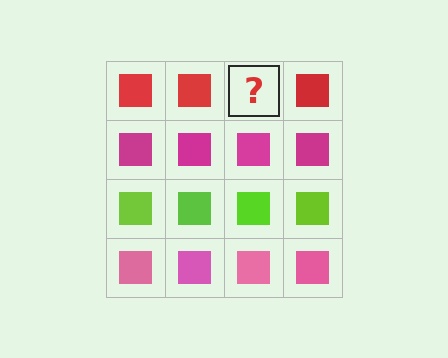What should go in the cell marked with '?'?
The missing cell should contain a red square.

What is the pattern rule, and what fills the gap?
The rule is that each row has a consistent color. The gap should be filled with a red square.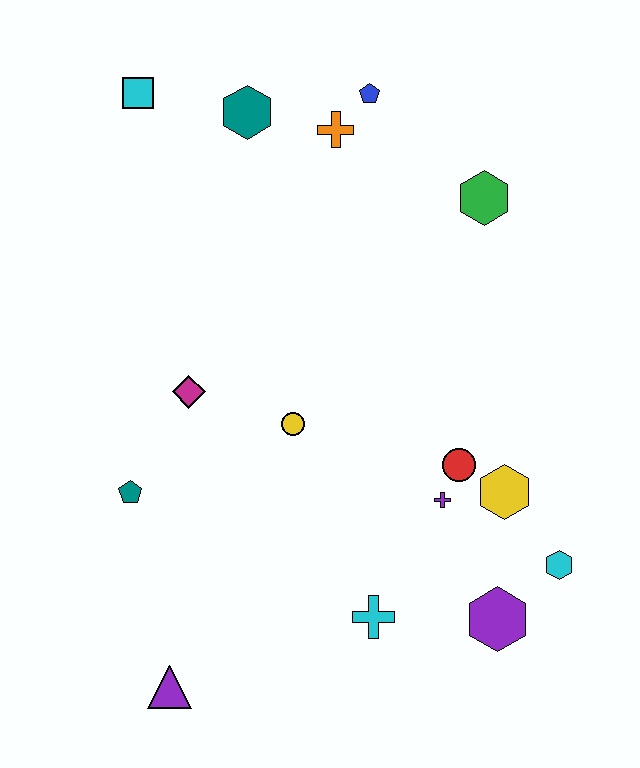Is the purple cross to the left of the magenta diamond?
No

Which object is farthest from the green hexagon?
The purple triangle is farthest from the green hexagon.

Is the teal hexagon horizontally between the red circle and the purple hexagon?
No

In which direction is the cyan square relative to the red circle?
The cyan square is above the red circle.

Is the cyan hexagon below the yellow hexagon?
Yes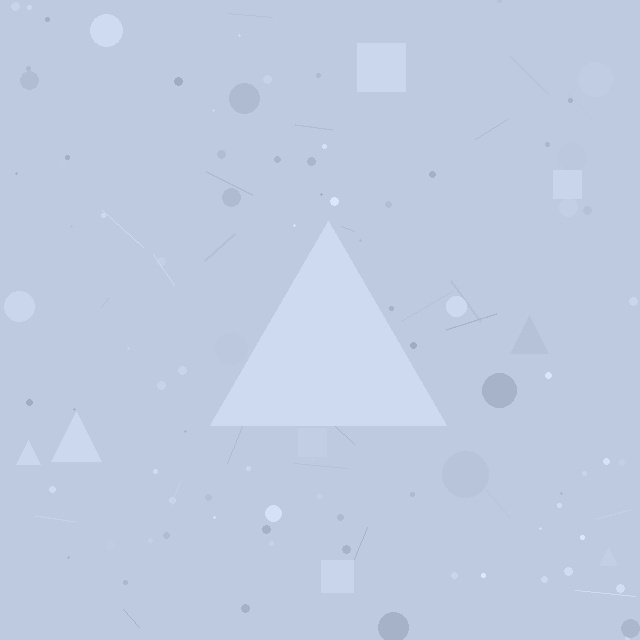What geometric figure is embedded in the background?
A triangle is embedded in the background.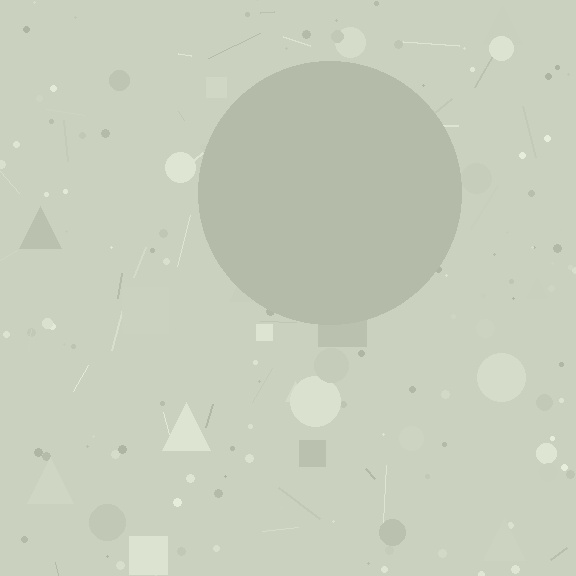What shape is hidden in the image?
A circle is hidden in the image.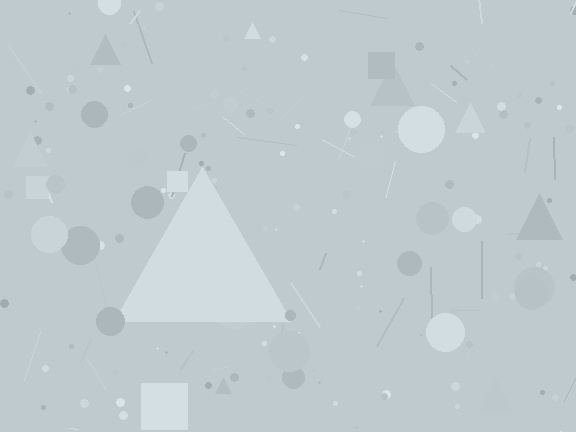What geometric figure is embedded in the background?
A triangle is embedded in the background.